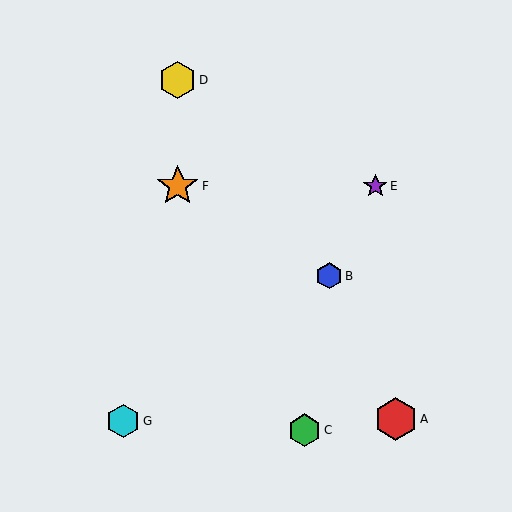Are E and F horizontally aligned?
Yes, both are at y≈186.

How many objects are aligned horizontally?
2 objects (E, F) are aligned horizontally.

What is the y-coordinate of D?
Object D is at y≈80.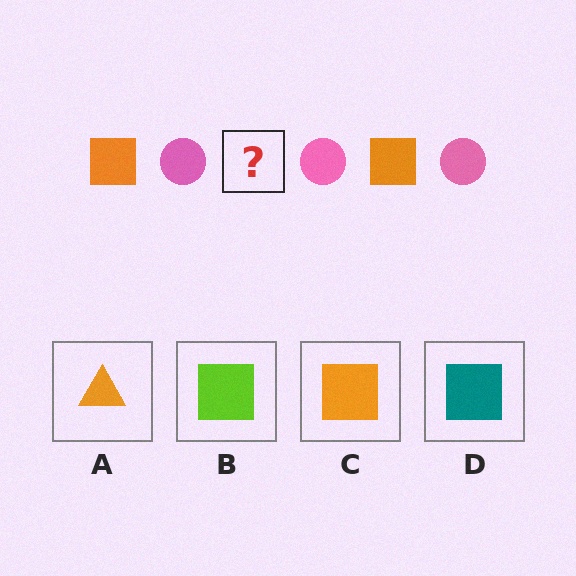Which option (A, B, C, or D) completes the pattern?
C.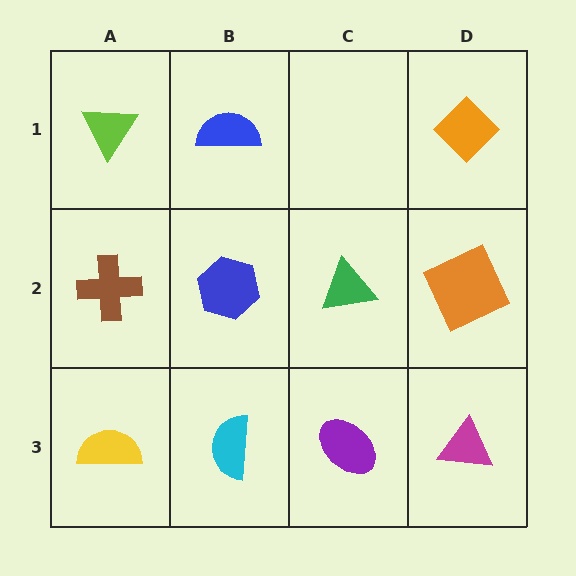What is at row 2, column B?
A blue hexagon.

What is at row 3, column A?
A yellow semicircle.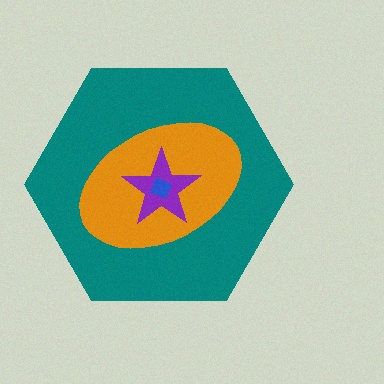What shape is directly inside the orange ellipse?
The purple star.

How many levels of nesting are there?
4.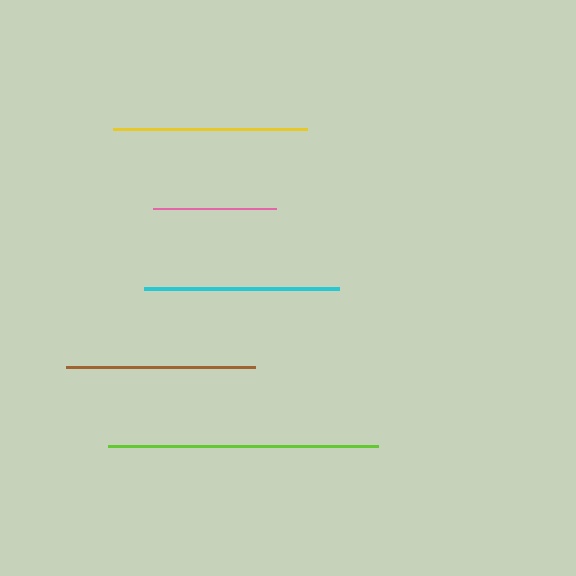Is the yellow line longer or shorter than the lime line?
The lime line is longer than the yellow line.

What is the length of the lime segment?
The lime segment is approximately 269 pixels long.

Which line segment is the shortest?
The pink line is the shortest at approximately 123 pixels.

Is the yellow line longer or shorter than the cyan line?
The cyan line is longer than the yellow line.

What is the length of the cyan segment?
The cyan segment is approximately 195 pixels long.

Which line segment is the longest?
The lime line is the longest at approximately 269 pixels.